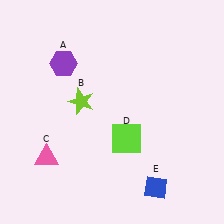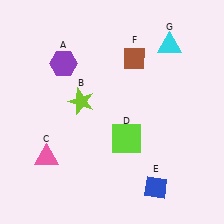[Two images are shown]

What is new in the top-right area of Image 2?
A cyan triangle (G) was added in the top-right area of Image 2.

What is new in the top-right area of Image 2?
A brown diamond (F) was added in the top-right area of Image 2.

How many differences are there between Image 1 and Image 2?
There are 2 differences between the two images.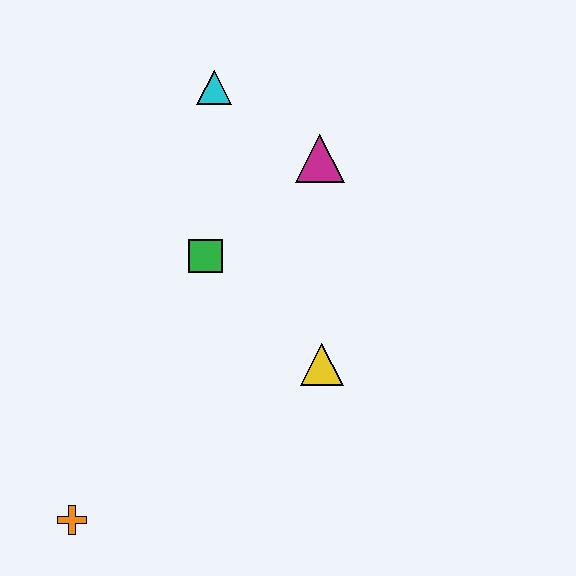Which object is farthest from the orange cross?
The cyan triangle is farthest from the orange cross.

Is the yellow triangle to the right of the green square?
Yes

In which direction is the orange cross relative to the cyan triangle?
The orange cross is below the cyan triangle.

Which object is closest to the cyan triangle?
The magenta triangle is closest to the cyan triangle.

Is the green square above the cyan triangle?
No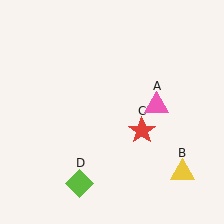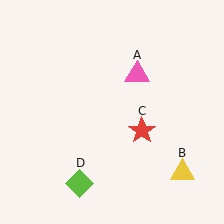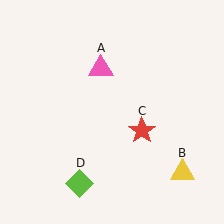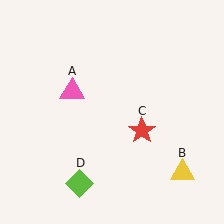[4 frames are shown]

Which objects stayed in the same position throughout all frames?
Yellow triangle (object B) and red star (object C) and lime diamond (object D) remained stationary.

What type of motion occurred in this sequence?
The pink triangle (object A) rotated counterclockwise around the center of the scene.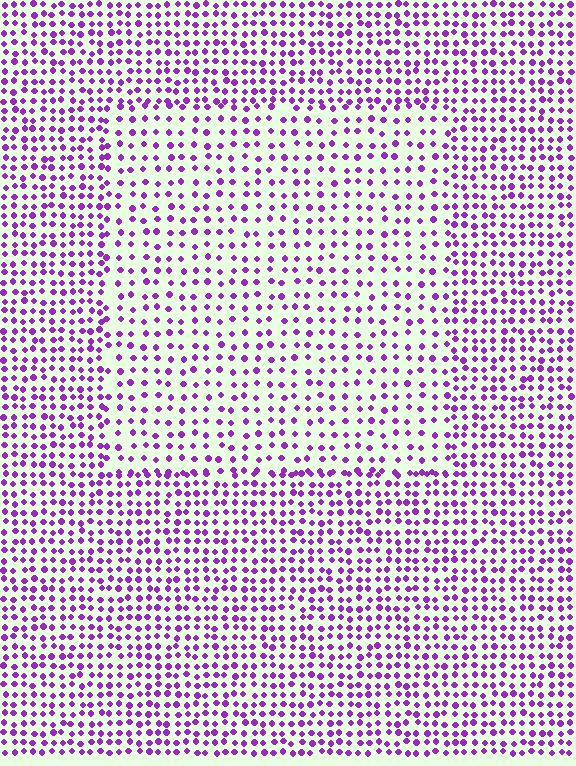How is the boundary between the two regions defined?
The boundary is defined by a change in element density (approximately 1.7x ratio). All elements are the same color, size, and shape.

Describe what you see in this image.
The image contains small purple elements arranged at two different densities. A rectangle-shaped region is visible where the elements are less densely packed than the surrounding area.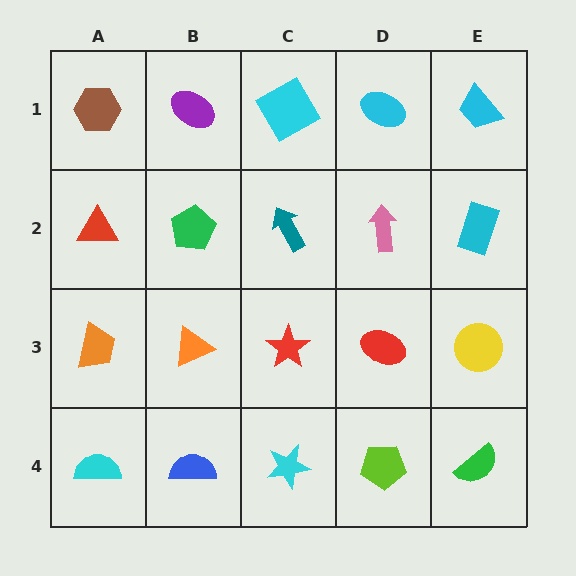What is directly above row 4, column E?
A yellow circle.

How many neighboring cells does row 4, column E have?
2.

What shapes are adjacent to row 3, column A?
A red triangle (row 2, column A), a cyan semicircle (row 4, column A), an orange triangle (row 3, column B).